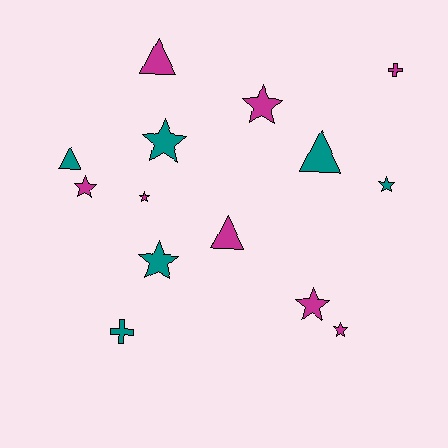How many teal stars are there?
There are 3 teal stars.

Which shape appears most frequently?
Star, with 8 objects.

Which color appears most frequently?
Magenta, with 8 objects.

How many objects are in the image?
There are 14 objects.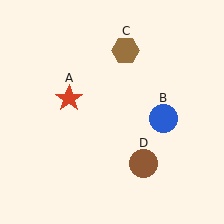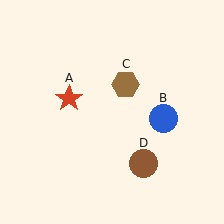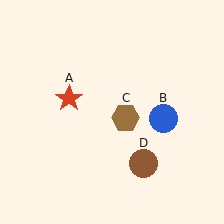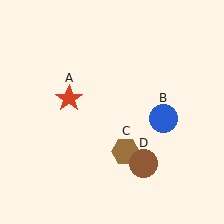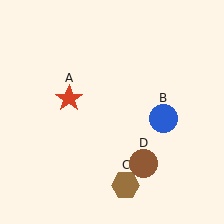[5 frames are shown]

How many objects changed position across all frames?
1 object changed position: brown hexagon (object C).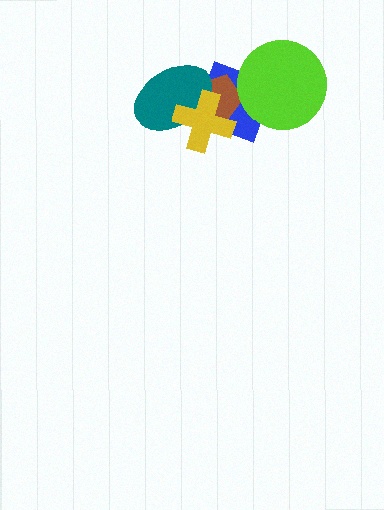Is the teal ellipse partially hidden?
Yes, it is partially covered by another shape.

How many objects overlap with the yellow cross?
3 objects overlap with the yellow cross.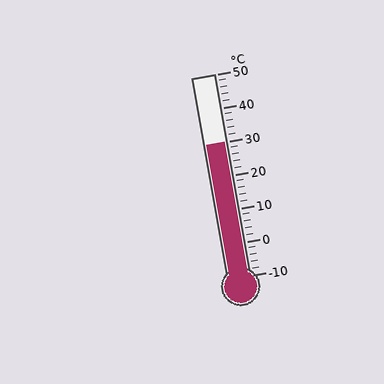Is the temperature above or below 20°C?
The temperature is above 20°C.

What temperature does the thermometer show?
The thermometer shows approximately 30°C.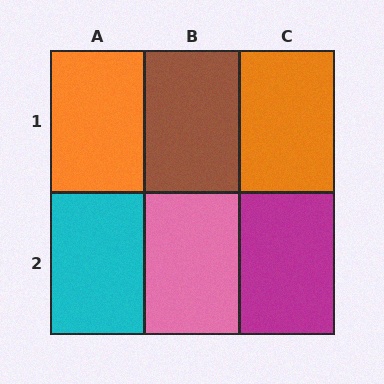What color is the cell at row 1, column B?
Brown.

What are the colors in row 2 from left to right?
Cyan, pink, magenta.